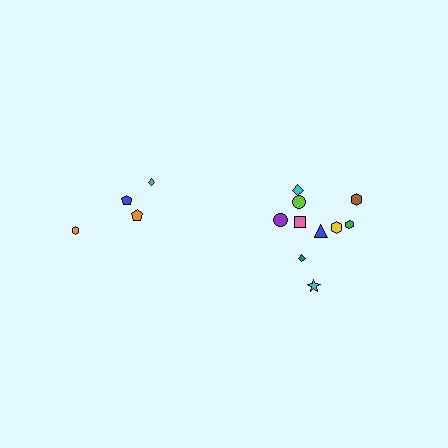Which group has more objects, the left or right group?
The right group.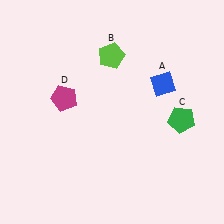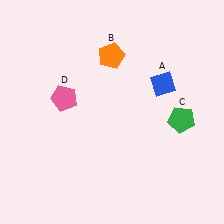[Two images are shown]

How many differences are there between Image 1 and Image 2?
There are 2 differences between the two images.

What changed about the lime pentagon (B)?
In Image 1, B is lime. In Image 2, it changed to orange.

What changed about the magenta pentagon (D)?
In Image 1, D is magenta. In Image 2, it changed to pink.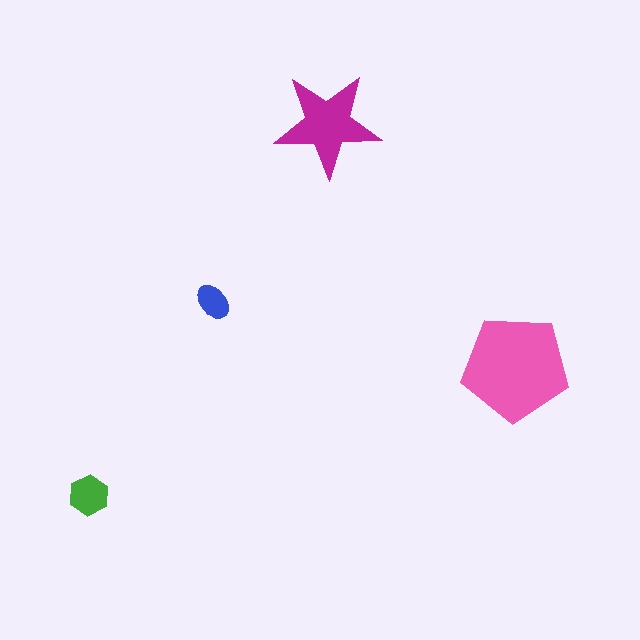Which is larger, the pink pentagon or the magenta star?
The pink pentagon.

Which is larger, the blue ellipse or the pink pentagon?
The pink pentagon.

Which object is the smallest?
The blue ellipse.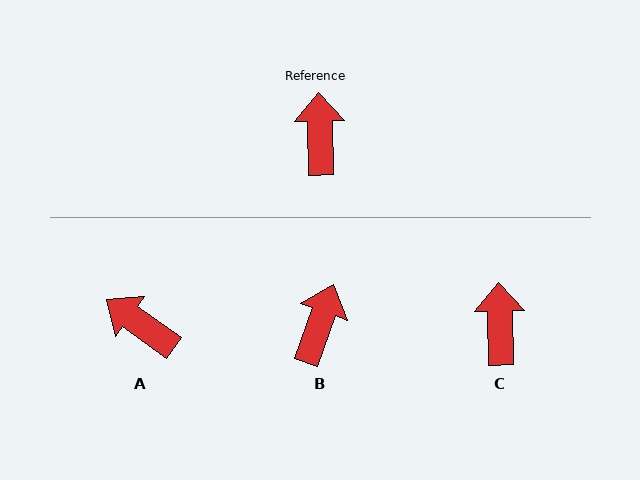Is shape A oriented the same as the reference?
No, it is off by about 53 degrees.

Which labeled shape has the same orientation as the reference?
C.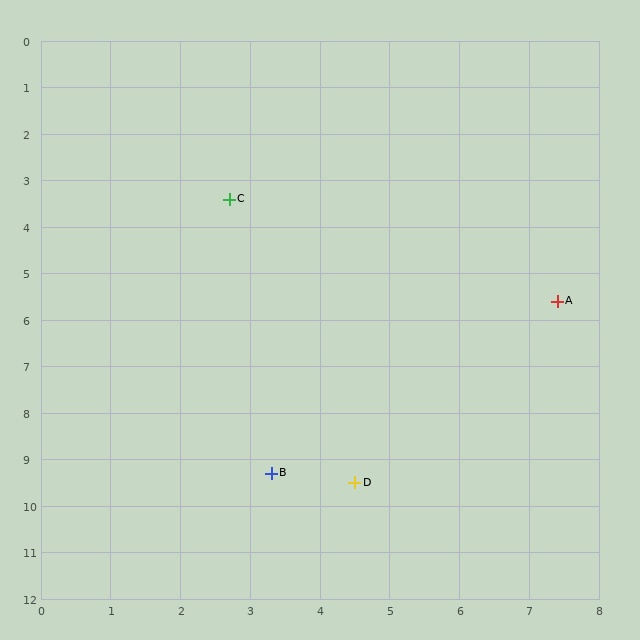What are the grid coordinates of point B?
Point B is at approximately (3.3, 9.3).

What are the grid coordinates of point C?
Point C is at approximately (2.7, 3.4).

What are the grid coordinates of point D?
Point D is at approximately (4.5, 9.5).